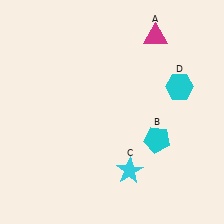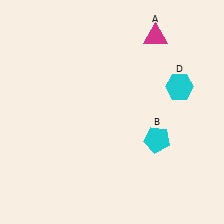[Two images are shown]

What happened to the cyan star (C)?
The cyan star (C) was removed in Image 2. It was in the bottom-right area of Image 1.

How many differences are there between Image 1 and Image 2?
There is 1 difference between the two images.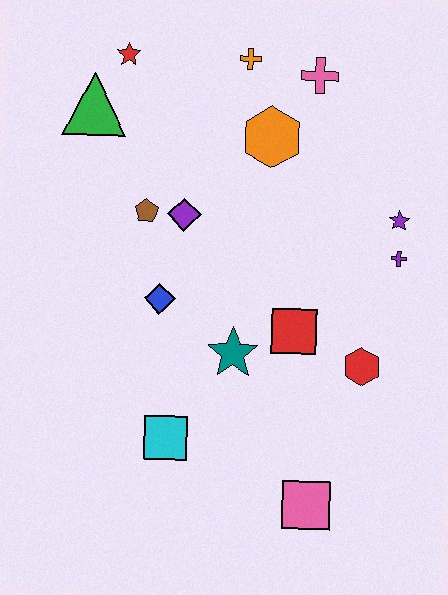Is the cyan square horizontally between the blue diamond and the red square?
Yes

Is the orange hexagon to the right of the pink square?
No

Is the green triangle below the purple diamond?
No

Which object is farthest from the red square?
The red star is farthest from the red square.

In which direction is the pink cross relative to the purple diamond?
The pink cross is above the purple diamond.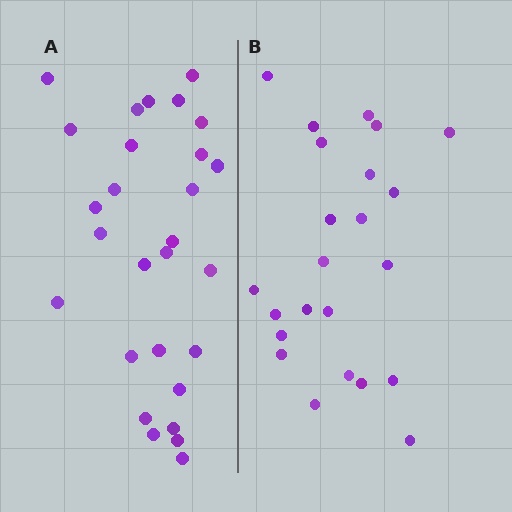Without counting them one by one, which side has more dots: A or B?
Region A (the left region) has more dots.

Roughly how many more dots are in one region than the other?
Region A has about 5 more dots than region B.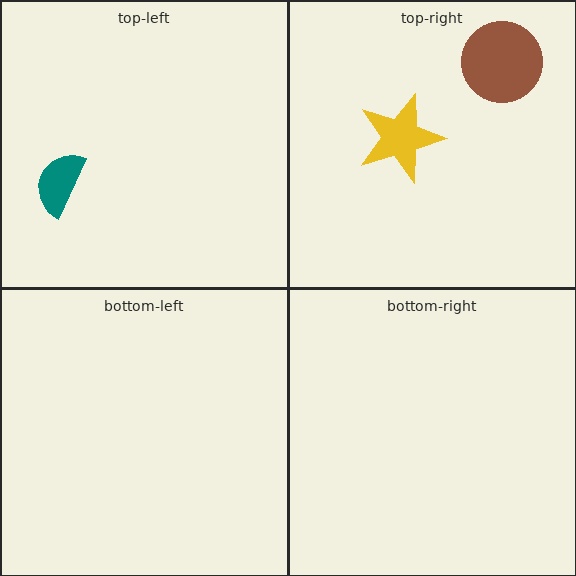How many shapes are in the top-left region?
1.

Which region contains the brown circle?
The top-right region.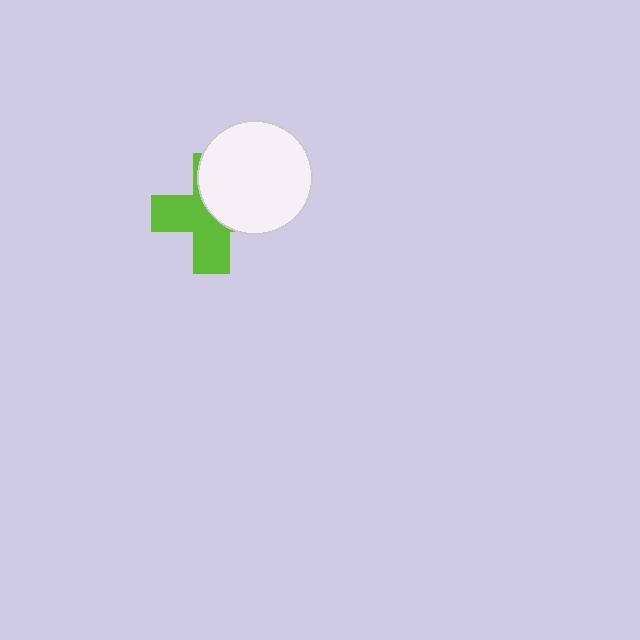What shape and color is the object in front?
The object in front is a white circle.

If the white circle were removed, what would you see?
You would see the complete lime cross.